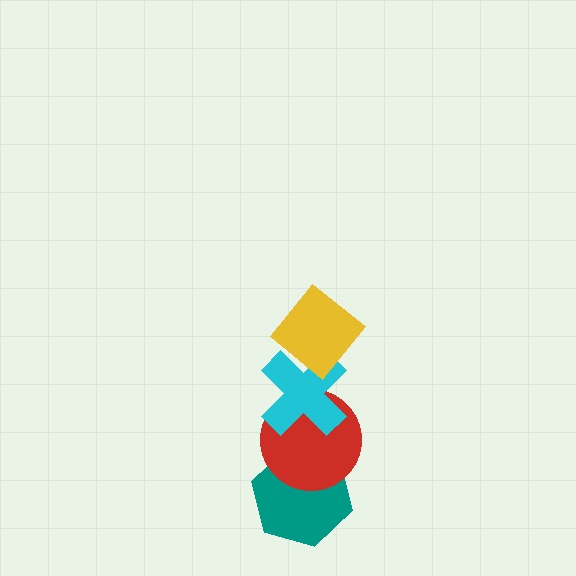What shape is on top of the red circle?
The cyan cross is on top of the red circle.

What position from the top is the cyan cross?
The cyan cross is 2nd from the top.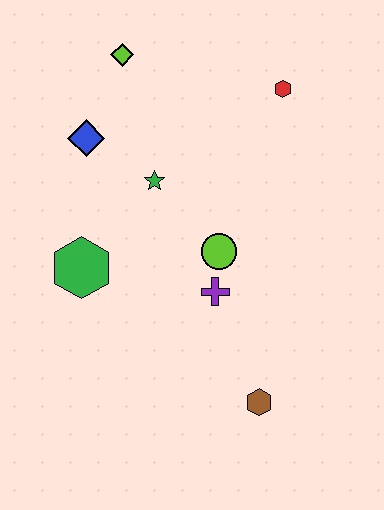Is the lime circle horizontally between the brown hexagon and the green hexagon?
Yes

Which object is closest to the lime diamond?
The blue diamond is closest to the lime diamond.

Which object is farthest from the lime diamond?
The brown hexagon is farthest from the lime diamond.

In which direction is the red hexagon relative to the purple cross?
The red hexagon is above the purple cross.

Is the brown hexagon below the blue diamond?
Yes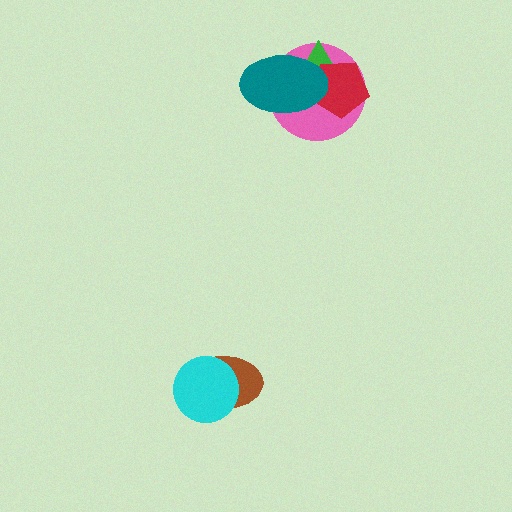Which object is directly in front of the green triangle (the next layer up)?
The red pentagon is directly in front of the green triangle.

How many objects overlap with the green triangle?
3 objects overlap with the green triangle.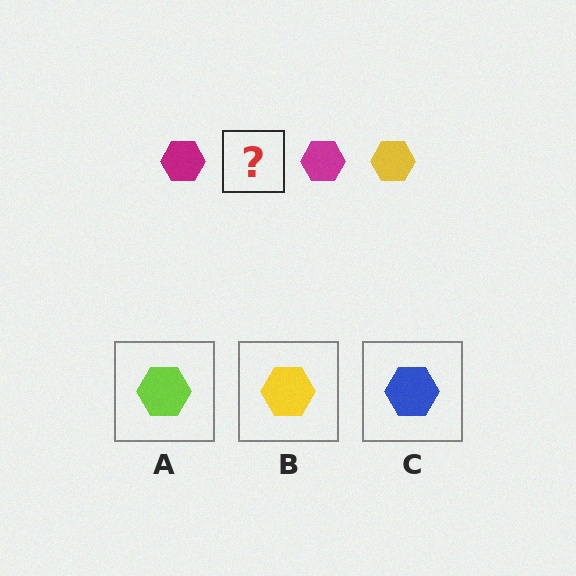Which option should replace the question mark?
Option B.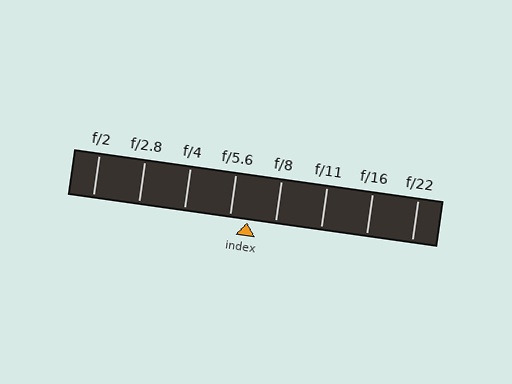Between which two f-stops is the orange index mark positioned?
The index mark is between f/5.6 and f/8.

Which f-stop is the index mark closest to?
The index mark is closest to f/5.6.